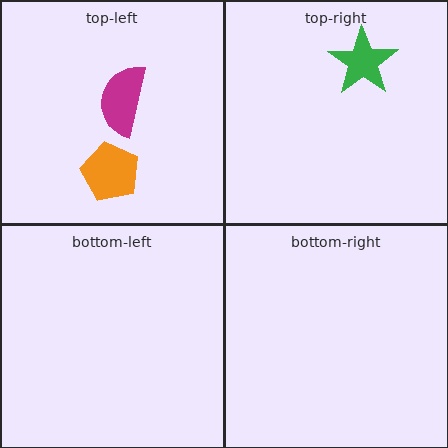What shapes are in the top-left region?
The orange pentagon, the magenta semicircle.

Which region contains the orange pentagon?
The top-left region.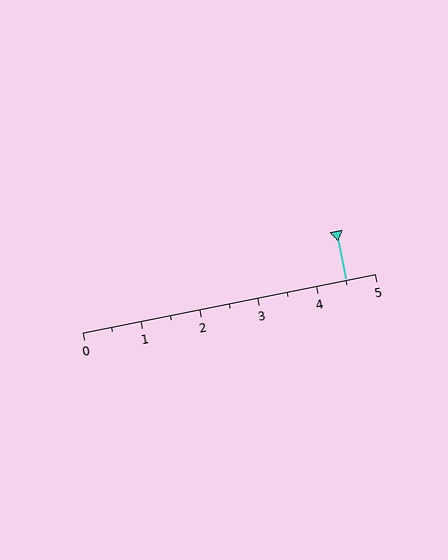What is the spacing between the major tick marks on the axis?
The major ticks are spaced 1 apart.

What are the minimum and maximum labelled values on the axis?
The axis runs from 0 to 5.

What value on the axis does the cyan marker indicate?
The marker indicates approximately 4.5.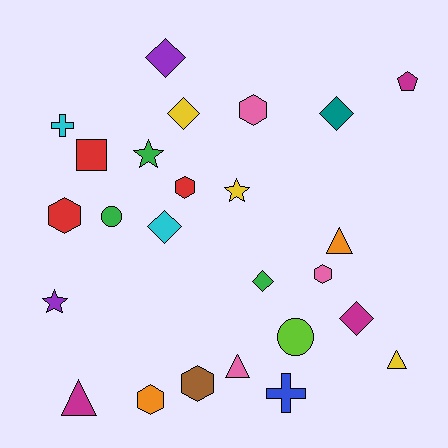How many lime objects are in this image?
There is 1 lime object.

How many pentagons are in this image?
There is 1 pentagon.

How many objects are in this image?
There are 25 objects.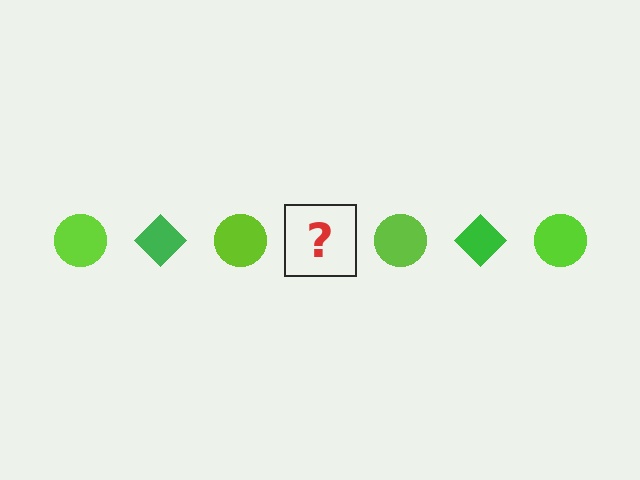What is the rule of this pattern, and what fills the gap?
The rule is that the pattern alternates between lime circle and green diamond. The gap should be filled with a green diamond.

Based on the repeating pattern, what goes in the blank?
The blank should be a green diamond.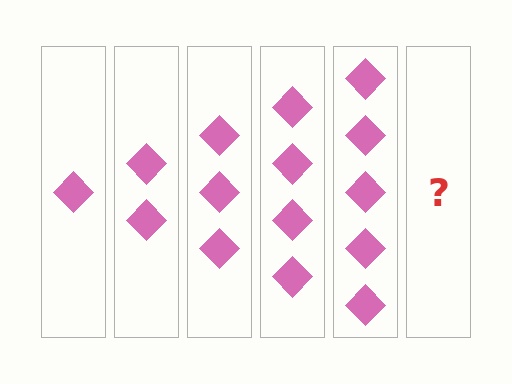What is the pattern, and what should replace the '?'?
The pattern is that each step adds one more diamond. The '?' should be 6 diamonds.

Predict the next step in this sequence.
The next step is 6 diamonds.